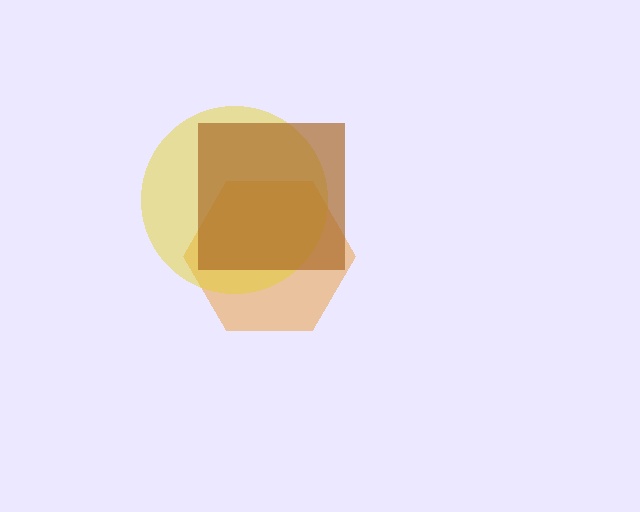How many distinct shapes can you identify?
There are 3 distinct shapes: an orange hexagon, a yellow circle, a brown square.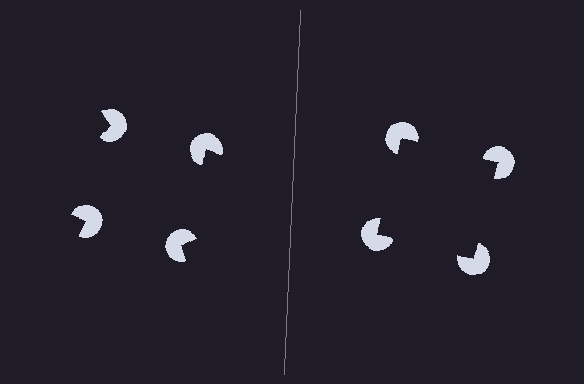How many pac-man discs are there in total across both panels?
8 — 4 on each side.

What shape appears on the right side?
An illusory square.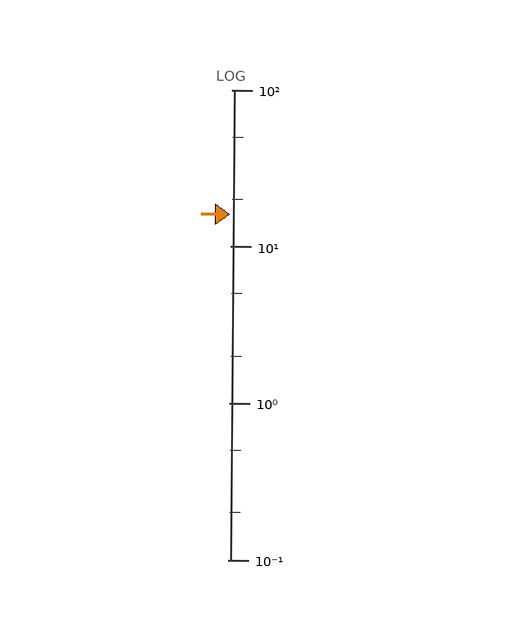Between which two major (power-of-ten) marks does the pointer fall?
The pointer is between 10 and 100.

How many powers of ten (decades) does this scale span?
The scale spans 3 decades, from 0.1 to 100.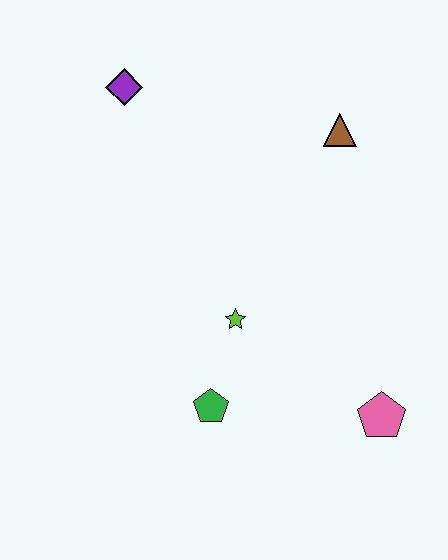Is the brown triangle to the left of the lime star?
No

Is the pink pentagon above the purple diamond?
No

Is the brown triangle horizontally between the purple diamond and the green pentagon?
No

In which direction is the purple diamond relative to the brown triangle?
The purple diamond is to the left of the brown triangle.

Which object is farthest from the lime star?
The purple diamond is farthest from the lime star.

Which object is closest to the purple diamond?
The brown triangle is closest to the purple diamond.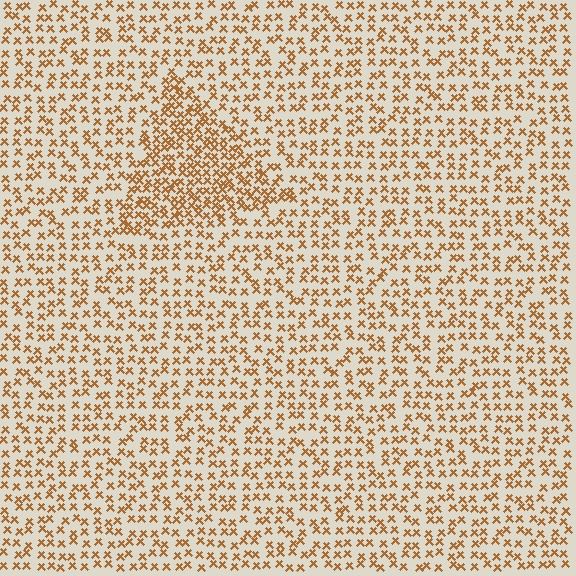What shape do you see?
I see a triangle.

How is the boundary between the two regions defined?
The boundary is defined by a change in element density (approximately 1.8x ratio). All elements are the same color, size, and shape.